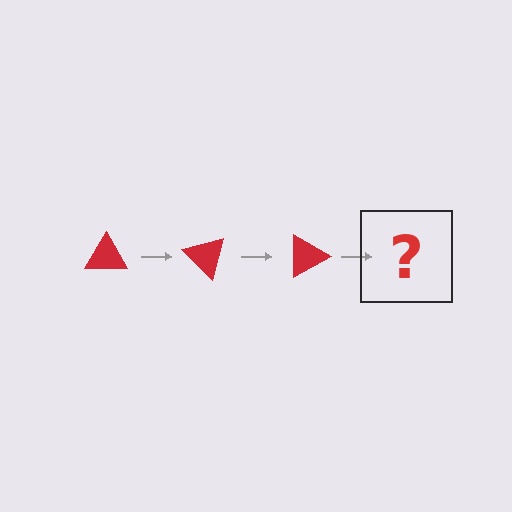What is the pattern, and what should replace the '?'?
The pattern is that the triangle rotates 45 degrees each step. The '?' should be a red triangle rotated 135 degrees.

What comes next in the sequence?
The next element should be a red triangle rotated 135 degrees.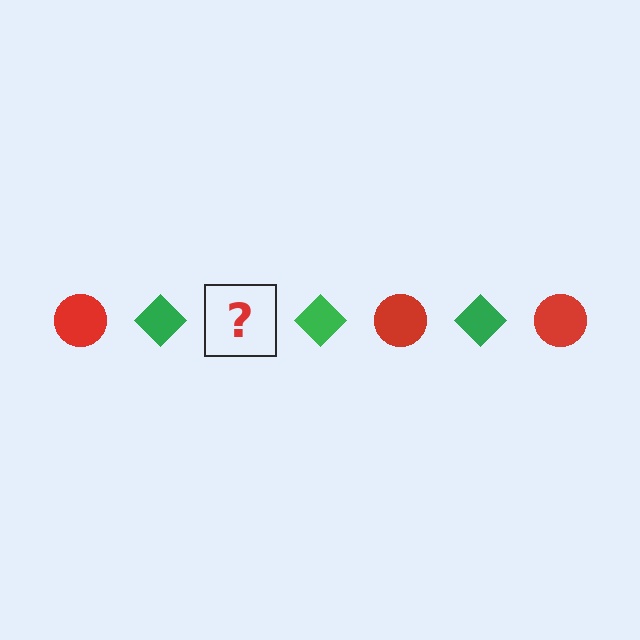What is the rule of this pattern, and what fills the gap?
The rule is that the pattern alternates between red circle and green diamond. The gap should be filled with a red circle.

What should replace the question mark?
The question mark should be replaced with a red circle.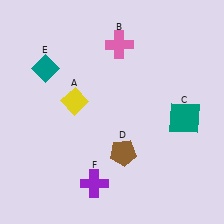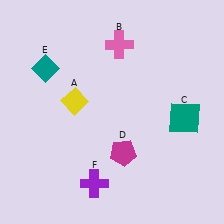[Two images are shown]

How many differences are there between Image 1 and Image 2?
There is 1 difference between the two images.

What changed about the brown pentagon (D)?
In Image 1, D is brown. In Image 2, it changed to magenta.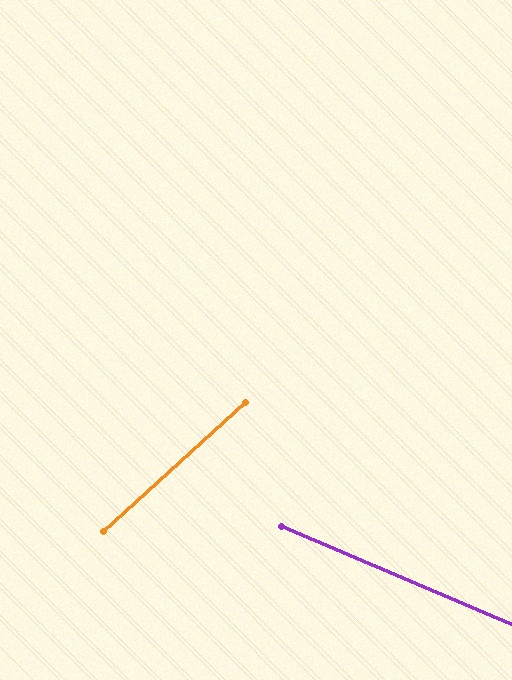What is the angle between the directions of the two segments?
Approximately 65 degrees.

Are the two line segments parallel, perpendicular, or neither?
Neither parallel nor perpendicular — they differ by about 65°.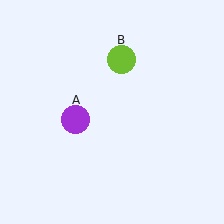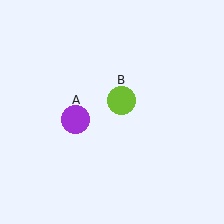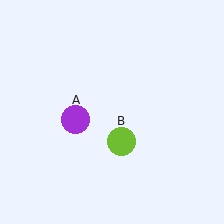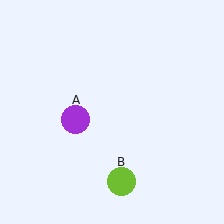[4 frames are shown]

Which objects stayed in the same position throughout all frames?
Purple circle (object A) remained stationary.